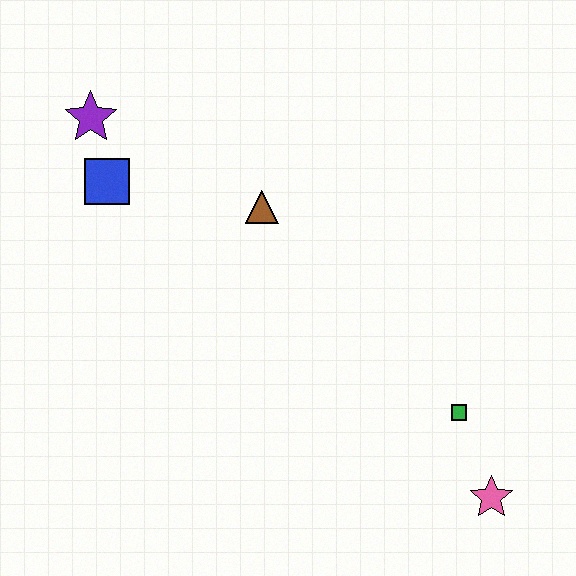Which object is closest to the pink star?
The green square is closest to the pink star.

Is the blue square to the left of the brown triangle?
Yes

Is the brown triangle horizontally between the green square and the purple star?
Yes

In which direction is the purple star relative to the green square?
The purple star is to the left of the green square.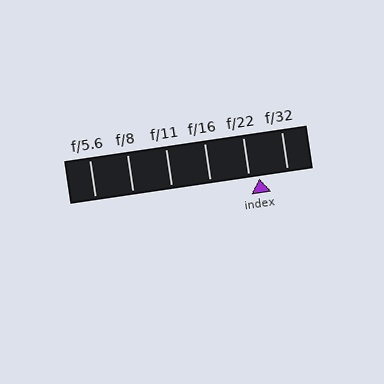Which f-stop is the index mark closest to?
The index mark is closest to f/22.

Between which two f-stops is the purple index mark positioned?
The index mark is between f/22 and f/32.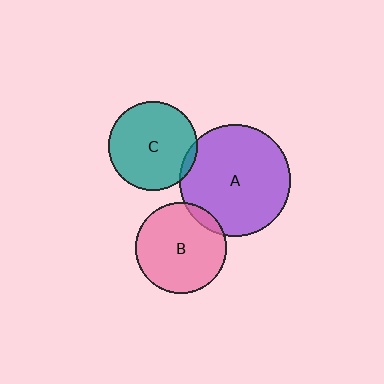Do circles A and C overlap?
Yes.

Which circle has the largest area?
Circle A (purple).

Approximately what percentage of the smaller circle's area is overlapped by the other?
Approximately 5%.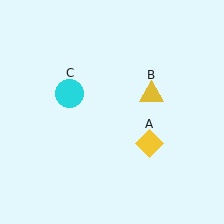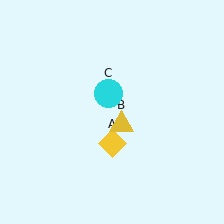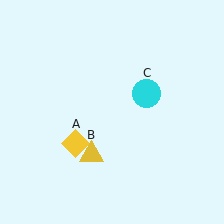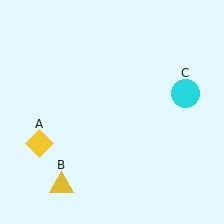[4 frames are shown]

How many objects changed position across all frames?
3 objects changed position: yellow diamond (object A), yellow triangle (object B), cyan circle (object C).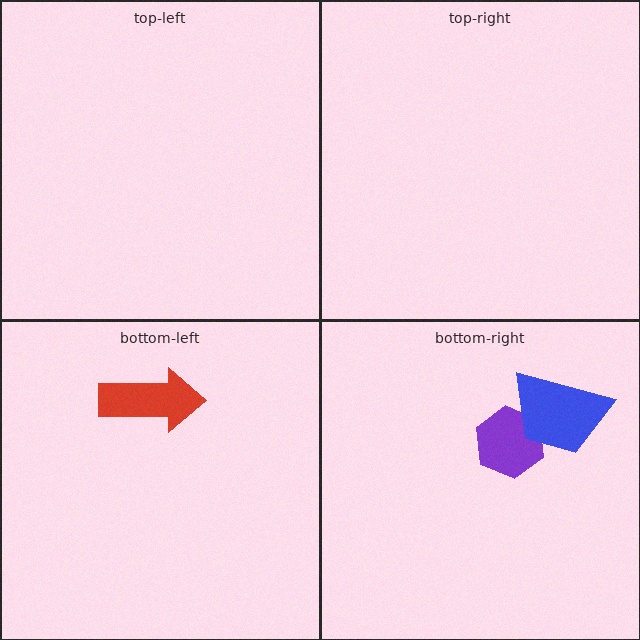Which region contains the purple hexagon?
The bottom-right region.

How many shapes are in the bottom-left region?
1.